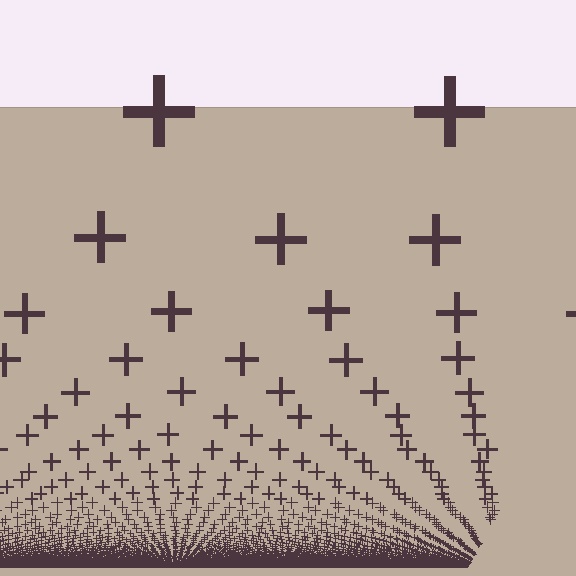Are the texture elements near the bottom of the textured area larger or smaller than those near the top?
Smaller. The gradient is inverted — elements near the bottom are smaller and denser.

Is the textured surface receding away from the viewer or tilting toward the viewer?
The surface appears to tilt toward the viewer. Texture elements get larger and sparser toward the top.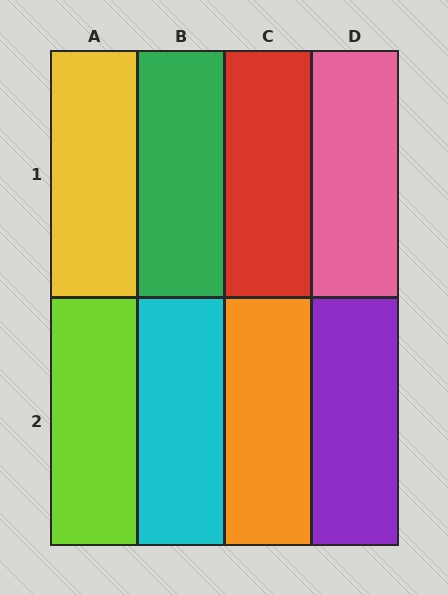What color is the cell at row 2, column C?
Orange.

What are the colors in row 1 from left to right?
Yellow, green, red, pink.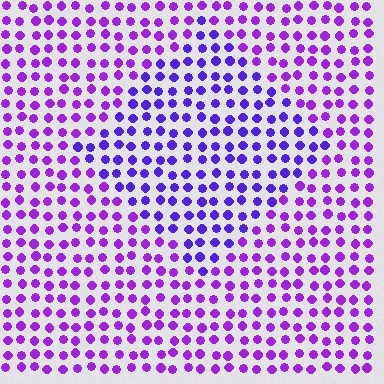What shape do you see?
I see a diamond.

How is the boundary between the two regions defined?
The boundary is defined purely by a slight shift in hue (about 26 degrees). Spacing, size, and orientation are identical on both sides.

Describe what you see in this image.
The image is filled with small purple elements in a uniform arrangement. A diamond-shaped region is visible where the elements are tinted to a slightly different hue, forming a subtle color boundary.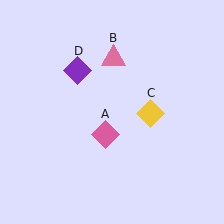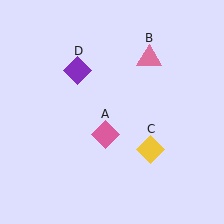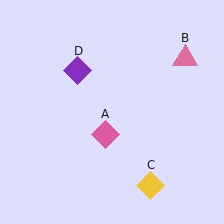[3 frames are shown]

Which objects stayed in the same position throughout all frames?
Pink diamond (object A) and purple diamond (object D) remained stationary.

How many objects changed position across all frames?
2 objects changed position: pink triangle (object B), yellow diamond (object C).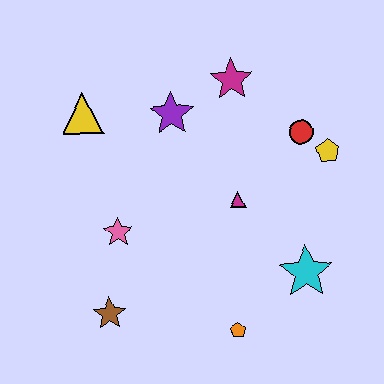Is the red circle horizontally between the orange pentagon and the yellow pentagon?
Yes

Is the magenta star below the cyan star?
No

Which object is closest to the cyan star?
The orange pentagon is closest to the cyan star.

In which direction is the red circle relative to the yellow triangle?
The red circle is to the right of the yellow triangle.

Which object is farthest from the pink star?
The yellow pentagon is farthest from the pink star.